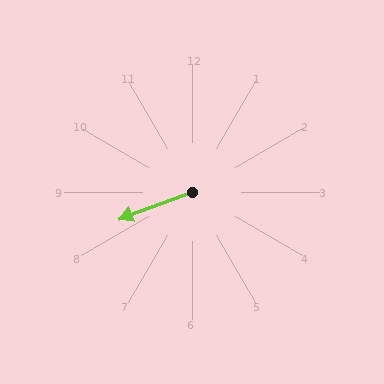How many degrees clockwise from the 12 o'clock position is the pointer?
Approximately 250 degrees.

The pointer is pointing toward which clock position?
Roughly 8 o'clock.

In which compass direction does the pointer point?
West.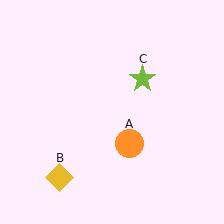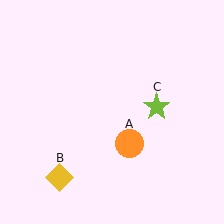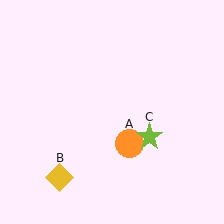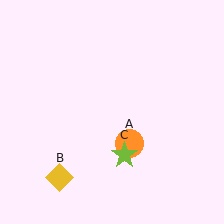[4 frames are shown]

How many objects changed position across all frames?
1 object changed position: lime star (object C).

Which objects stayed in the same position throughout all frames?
Orange circle (object A) and yellow diamond (object B) remained stationary.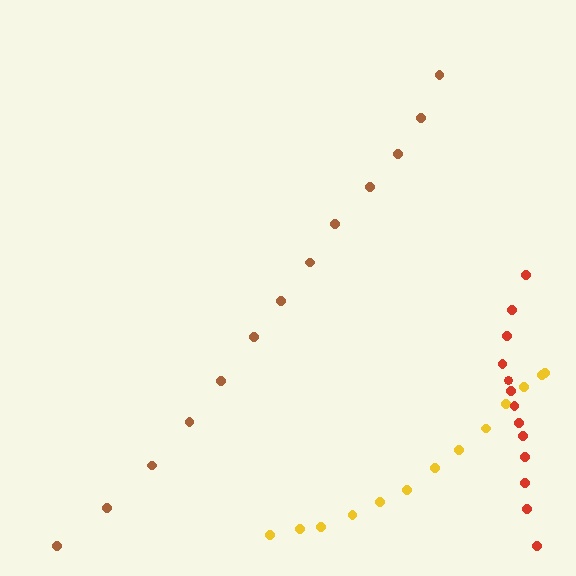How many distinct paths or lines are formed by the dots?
There are 3 distinct paths.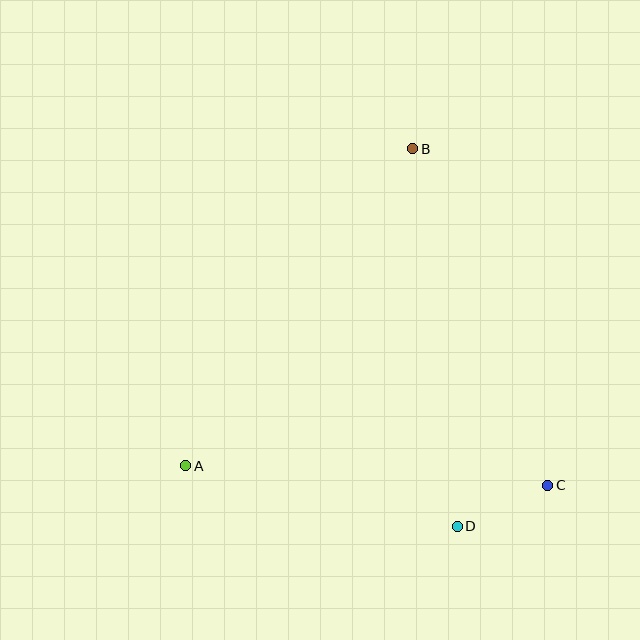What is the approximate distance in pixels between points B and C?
The distance between B and C is approximately 362 pixels.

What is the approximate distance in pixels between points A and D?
The distance between A and D is approximately 278 pixels.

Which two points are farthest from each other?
Points A and B are farthest from each other.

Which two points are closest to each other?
Points C and D are closest to each other.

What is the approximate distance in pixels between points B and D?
The distance between B and D is approximately 380 pixels.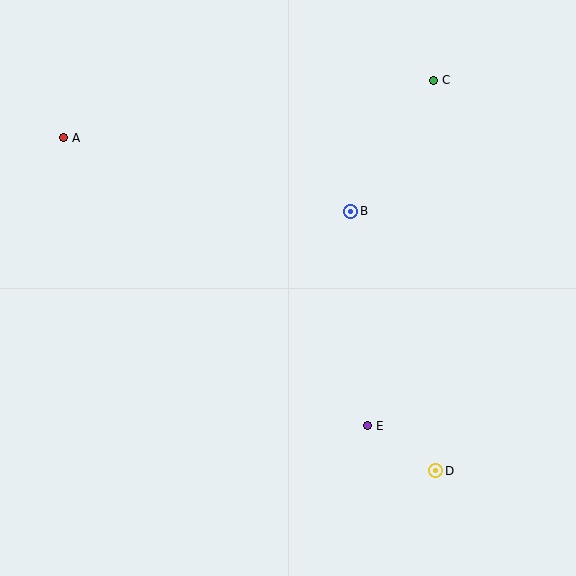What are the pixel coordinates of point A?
Point A is at (63, 138).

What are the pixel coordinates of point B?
Point B is at (351, 211).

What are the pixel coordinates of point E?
Point E is at (367, 426).